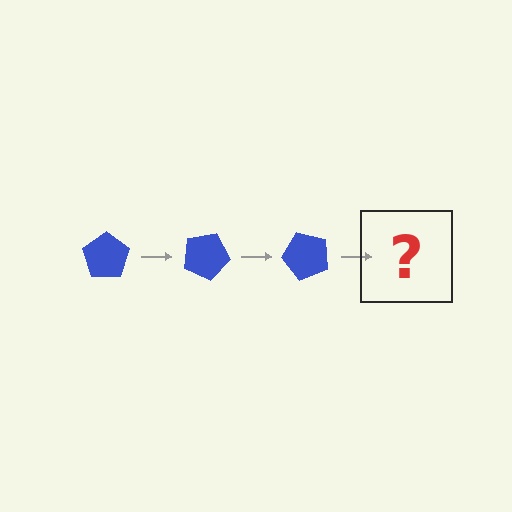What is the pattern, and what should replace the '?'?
The pattern is that the pentagon rotates 25 degrees each step. The '?' should be a blue pentagon rotated 75 degrees.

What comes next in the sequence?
The next element should be a blue pentagon rotated 75 degrees.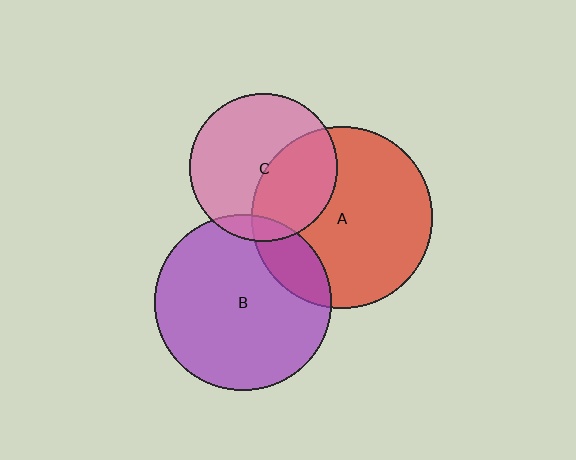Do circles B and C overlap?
Yes.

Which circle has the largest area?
Circle A (red).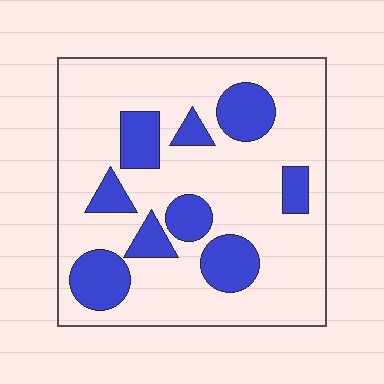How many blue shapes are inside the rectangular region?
9.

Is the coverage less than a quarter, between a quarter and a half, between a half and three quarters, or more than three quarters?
Less than a quarter.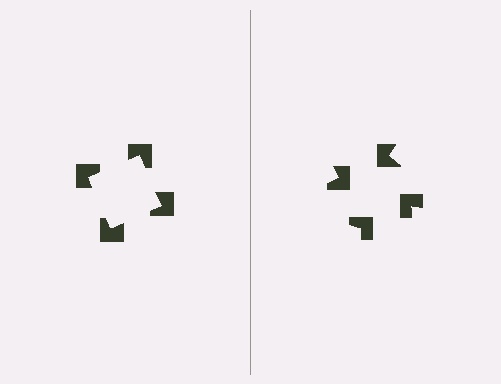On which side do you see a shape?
An illusory square appears on the left side. On the right side the wedge cuts are rotated, so no coherent shape forms.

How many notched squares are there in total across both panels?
8 — 4 on each side.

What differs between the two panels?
The notched squares are positioned identically on both sides; only the wedge orientations differ. On the left they align to a square; on the right they are misaligned.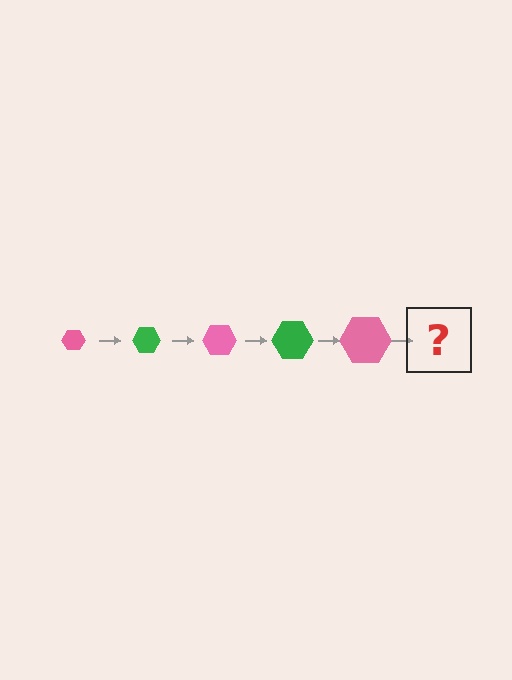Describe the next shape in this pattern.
It should be a green hexagon, larger than the previous one.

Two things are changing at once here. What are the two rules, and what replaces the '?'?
The two rules are that the hexagon grows larger each step and the color cycles through pink and green. The '?' should be a green hexagon, larger than the previous one.